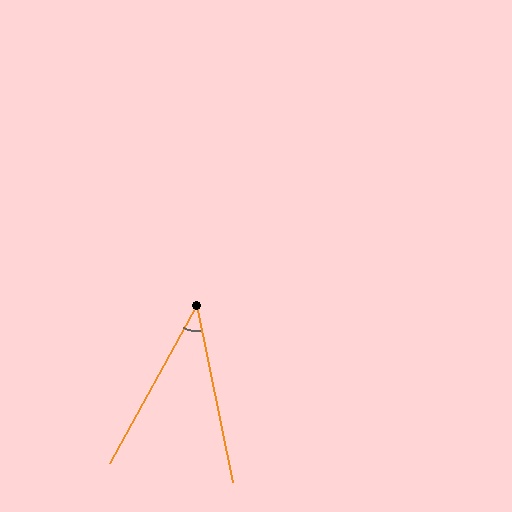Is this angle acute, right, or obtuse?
It is acute.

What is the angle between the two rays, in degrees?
Approximately 40 degrees.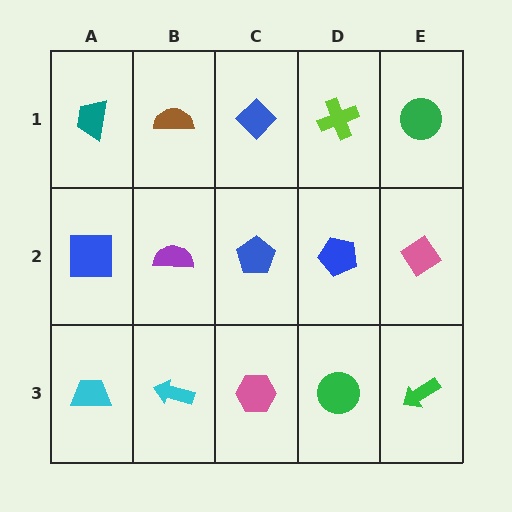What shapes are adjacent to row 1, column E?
A pink diamond (row 2, column E), a lime cross (row 1, column D).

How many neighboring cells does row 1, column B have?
3.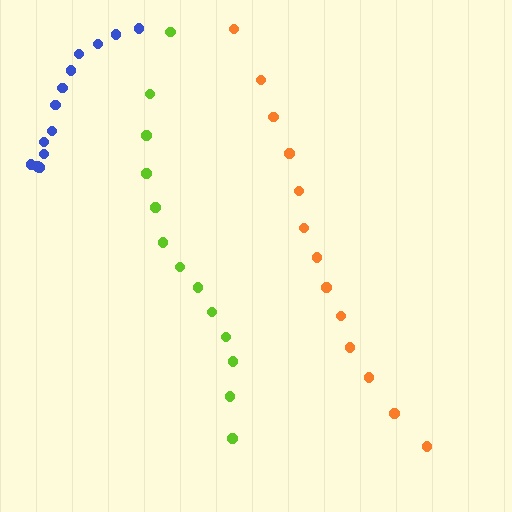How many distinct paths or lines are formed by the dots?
There are 3 distinct paths.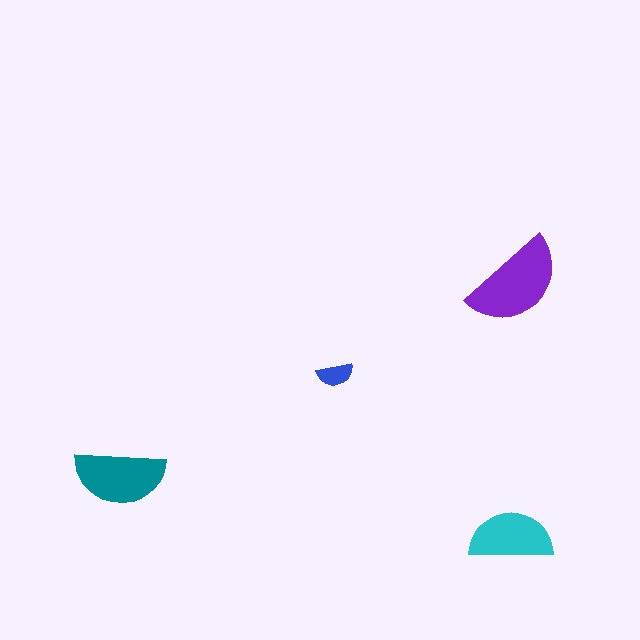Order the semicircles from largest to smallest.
the purple one, the teal one, the cyan one, the blue one.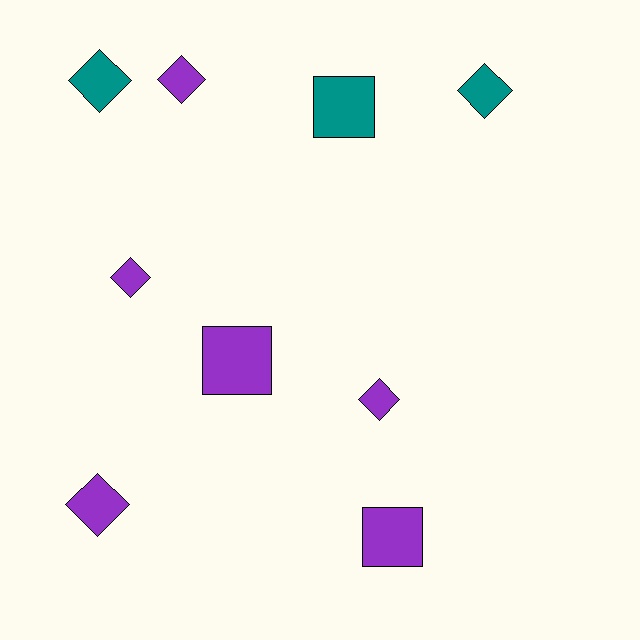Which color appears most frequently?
Purple, with 6 objects.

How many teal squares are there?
There is 1 teal square.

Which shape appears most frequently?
Diamond, with 6 objects.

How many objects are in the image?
There are 9 objects.